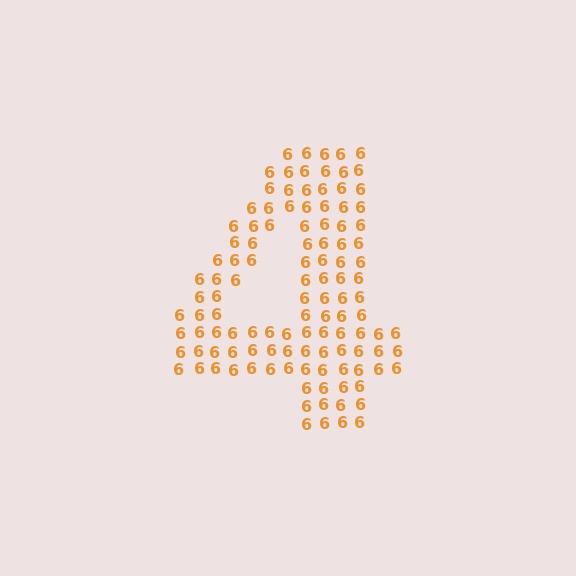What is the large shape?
The large shape is the digit 4.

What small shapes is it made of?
It is made of small digit 6's.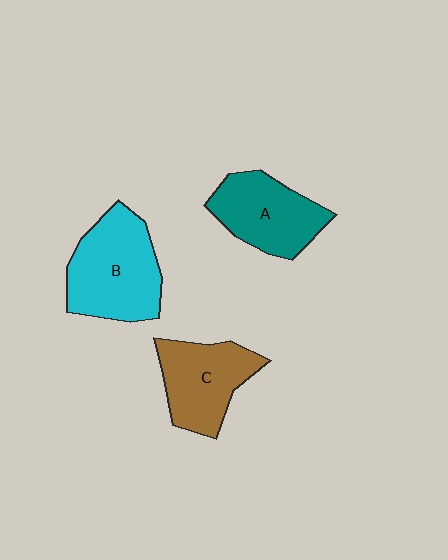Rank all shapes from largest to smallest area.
From largest to smallest: B (cyan), A (teal), C (brown).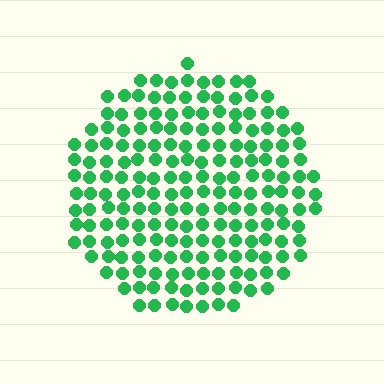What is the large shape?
The large shape is a circle.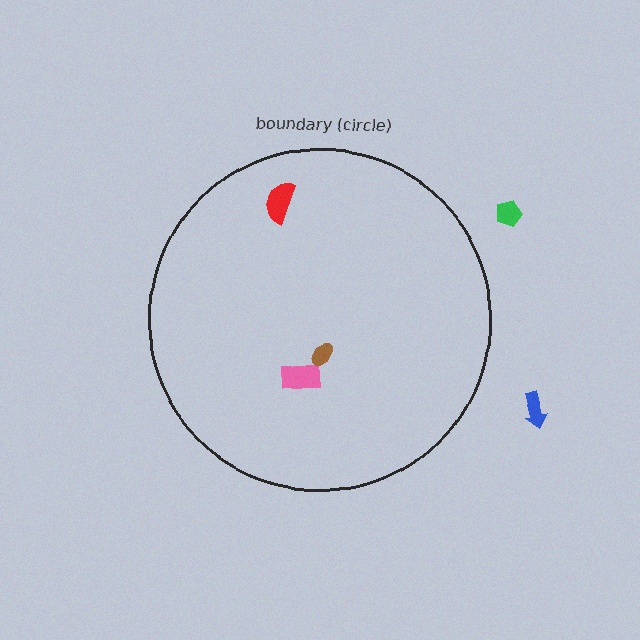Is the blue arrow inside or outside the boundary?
Outside.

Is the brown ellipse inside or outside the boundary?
Inside.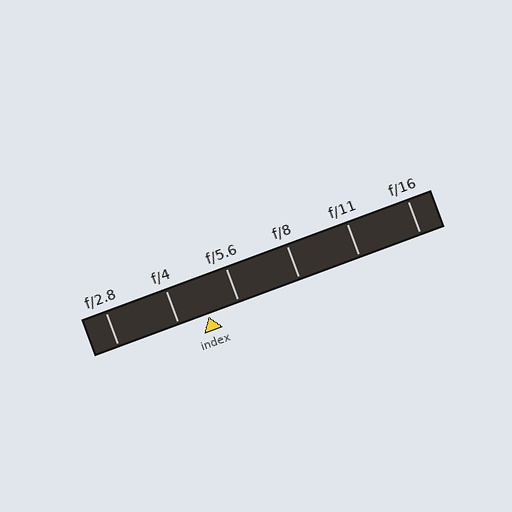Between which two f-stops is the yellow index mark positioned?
The index mark is between f/4 and f/5.6.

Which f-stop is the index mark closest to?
The index mark is closest to f/4.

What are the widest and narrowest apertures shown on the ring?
The widest aperture shown is f/2.8 and the narrowest is f/16.